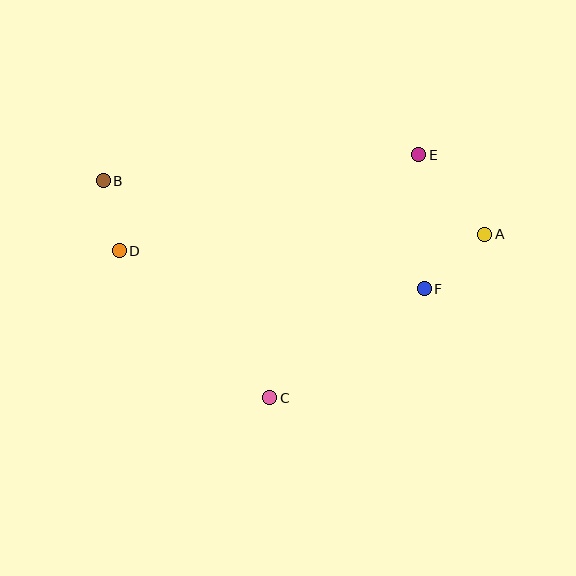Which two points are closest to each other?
Points B and D are closest to each other.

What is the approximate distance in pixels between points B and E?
The distance between B and E is approximately 316 pixels.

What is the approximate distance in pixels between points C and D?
The distance between C and D is approximately 211 pixels.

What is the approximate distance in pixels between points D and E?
The distance between D and E is approximately 315 pixels.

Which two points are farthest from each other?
Points A and B are farthest from each other.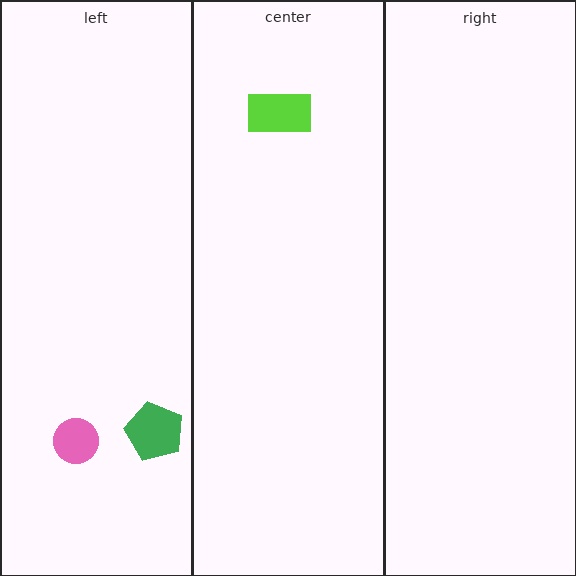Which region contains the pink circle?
The left region.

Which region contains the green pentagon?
The left region.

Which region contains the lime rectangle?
The center region.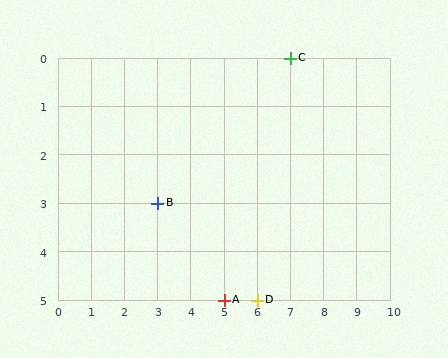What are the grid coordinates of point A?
Point A is at grid coordinates (5, 5).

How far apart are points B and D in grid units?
Points B and D are 3 columns and 2 rows apart (about 3.6 grid units diagonally).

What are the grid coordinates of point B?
Point B is at grid coordinates (3, 3).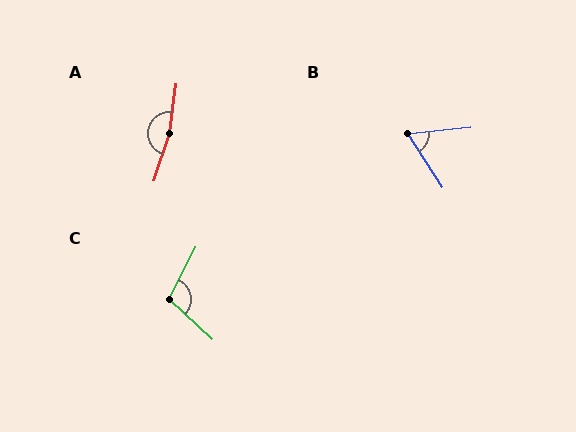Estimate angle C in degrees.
Approximately 106 degrees.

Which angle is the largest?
A, at approximately 169 degrees.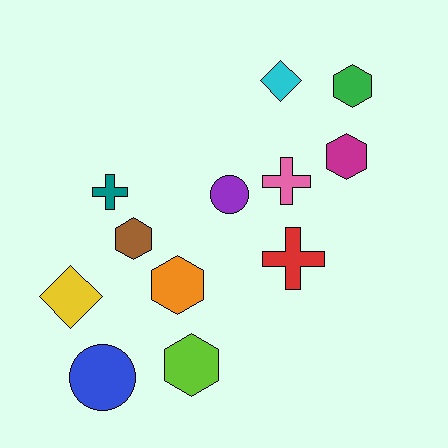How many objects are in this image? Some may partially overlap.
There are 12 objects.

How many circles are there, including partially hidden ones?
There are 2 circles.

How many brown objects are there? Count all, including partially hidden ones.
There is 1 brown object.